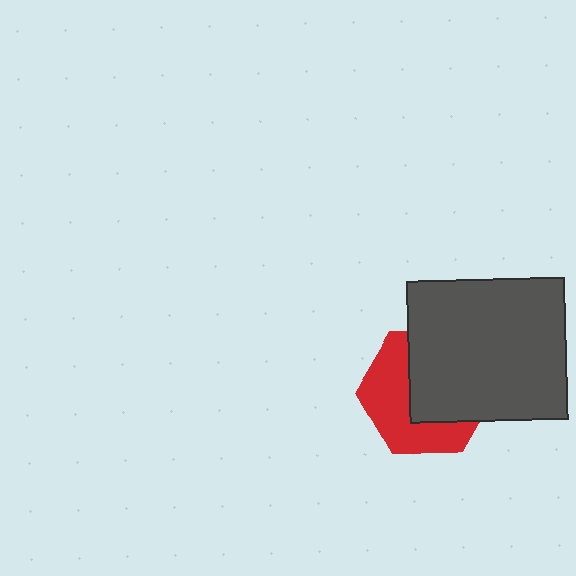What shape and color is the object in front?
The object in front is a dark gray rectangle.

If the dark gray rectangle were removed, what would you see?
You would see the complete red hexagon.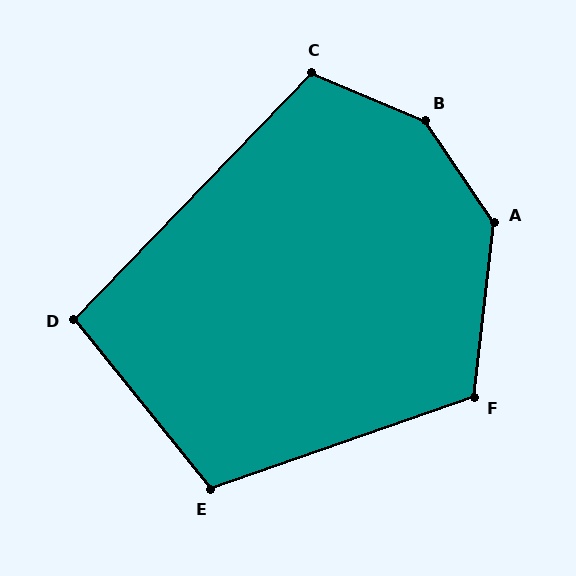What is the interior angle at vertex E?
Approximately 109 degrees (obtuse).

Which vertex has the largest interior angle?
B, at approximately 147 degrees.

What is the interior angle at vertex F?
Approximately 116 degrees (obtuse).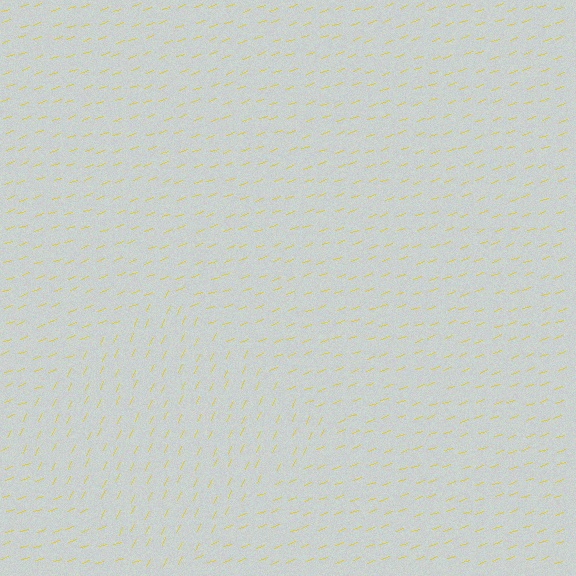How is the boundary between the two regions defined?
The boundary is defined purely by a change in line orientation (approximately 45 degrees difference). All lines are the same color and thickness.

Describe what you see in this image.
The image is filled with small yellow line segments. A diamond region in the image has lines oriented differently from the surrounding lines, creating a visible texture boundary.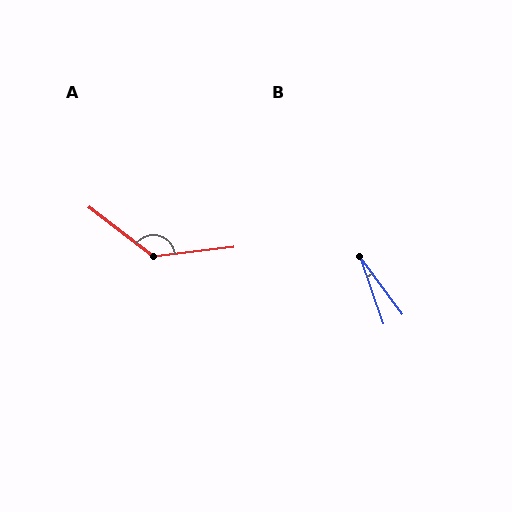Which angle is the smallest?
B, at approximately 17 degrees.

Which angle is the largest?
A, at approximately 136 degrees.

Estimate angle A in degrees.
Approximately 136 degrees.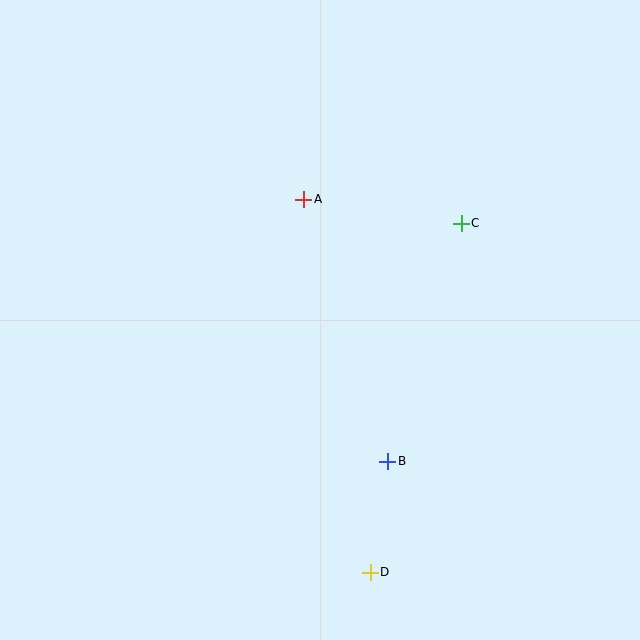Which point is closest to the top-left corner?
Point A is closest to the top-left corner.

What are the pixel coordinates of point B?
Point B is at (388, 461).